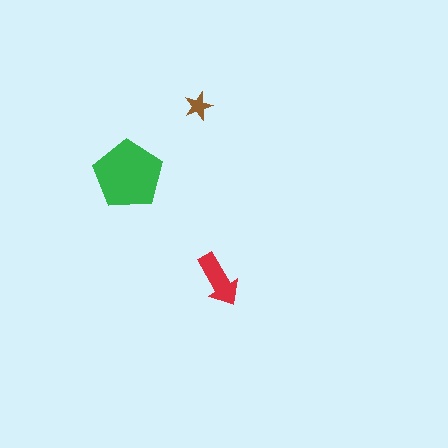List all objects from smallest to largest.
The brown star, the red arrow, the green pentagon.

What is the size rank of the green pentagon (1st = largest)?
1st.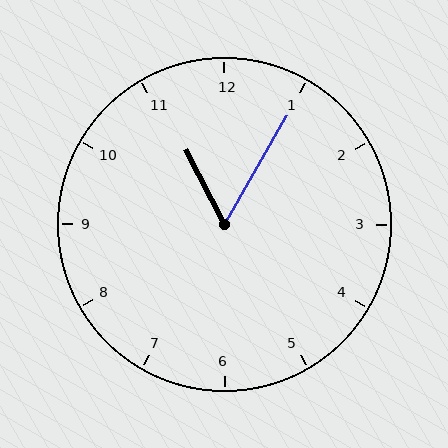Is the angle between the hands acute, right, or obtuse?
It is acute.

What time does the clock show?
11:05.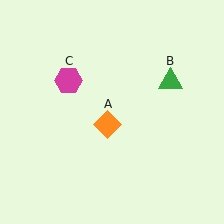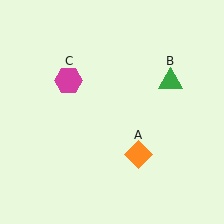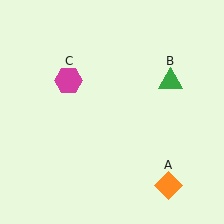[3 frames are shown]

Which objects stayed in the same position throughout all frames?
Green triangle (object B) and magenta hexagon (object C) remained stationary.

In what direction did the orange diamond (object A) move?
The orange diamond (object A) moved down and to the right.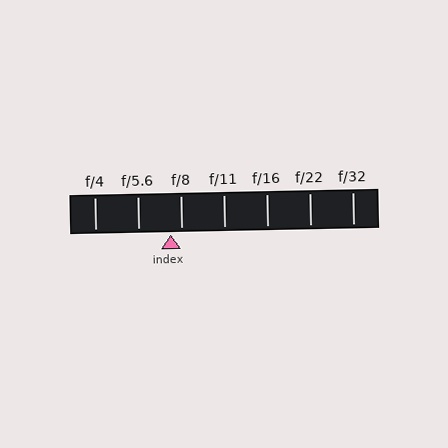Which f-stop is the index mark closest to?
The index mark is closest to f/8.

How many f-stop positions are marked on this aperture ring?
There are 7 f-stop positions marked.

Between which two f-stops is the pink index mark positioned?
The index mark is between f/5.6 and f/8.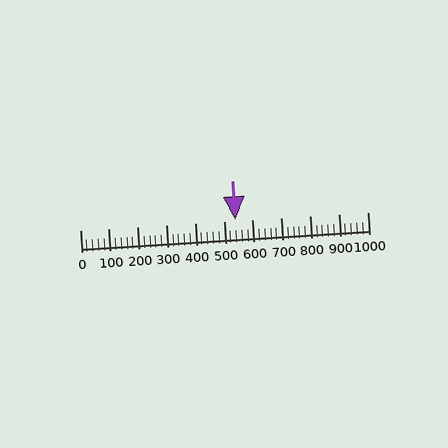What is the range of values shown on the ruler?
The ruler shows values from 0 to 1000.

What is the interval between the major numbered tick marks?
The major tick marks are spaced 100 units apart.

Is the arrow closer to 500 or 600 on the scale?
The arrow is closer to 500.